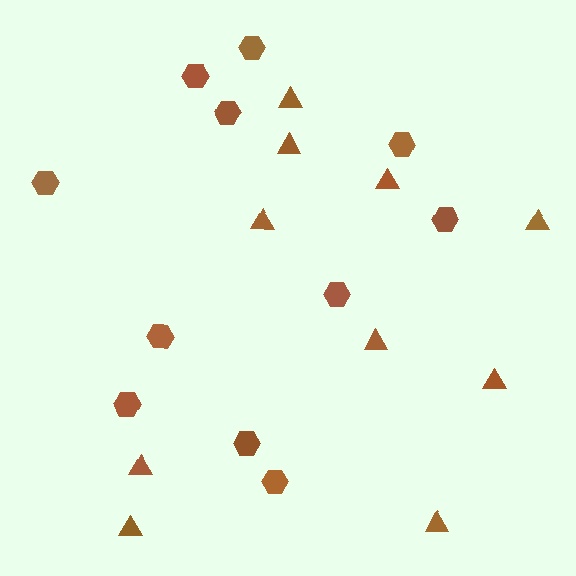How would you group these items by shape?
There are 2 groups: one group of hexagons (11) and one group of triangles (10).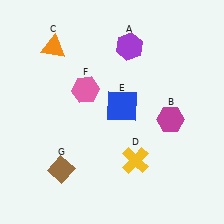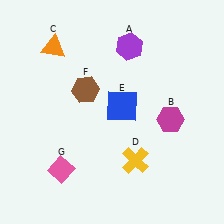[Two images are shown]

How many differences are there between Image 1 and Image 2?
There are 2 differences between the two images.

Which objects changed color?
F changed from pink to brown. G changed from brown to pink.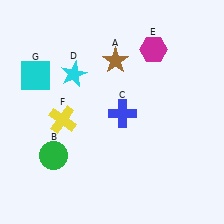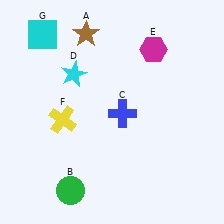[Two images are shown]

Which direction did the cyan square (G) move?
The cyan square (G) moved up.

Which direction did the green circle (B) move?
The green circle (B) moved down.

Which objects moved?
The objects that moved are: the brown star (A), the green circle (B), the cyan square (G).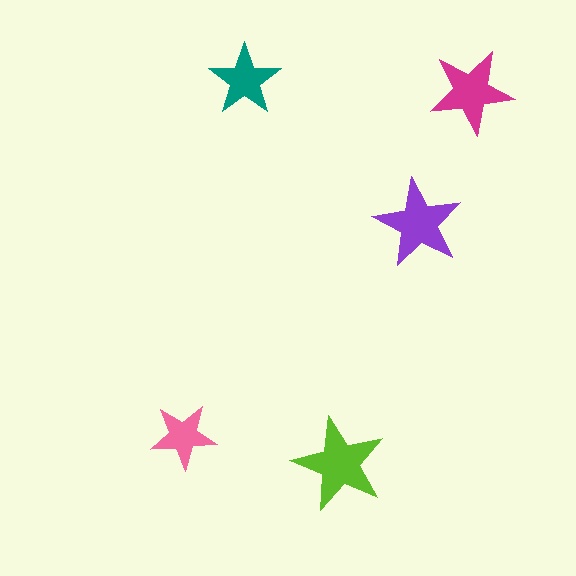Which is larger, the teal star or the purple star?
The purple one.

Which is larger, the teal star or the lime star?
The lime one.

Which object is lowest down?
The lime star is bottommost.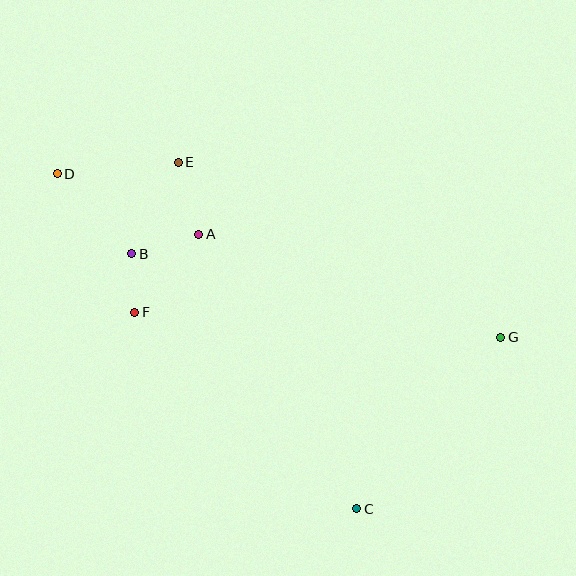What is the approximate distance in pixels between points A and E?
The distance between A and E is approximately 75 pixels.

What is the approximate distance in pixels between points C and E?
The distance between C and E is approximately 390 pixels.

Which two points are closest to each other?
Points B and F are closest to each other.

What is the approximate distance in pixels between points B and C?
The distance between B and C is approximately 340 pixels.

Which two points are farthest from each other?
Points D and G are farthest from each other.